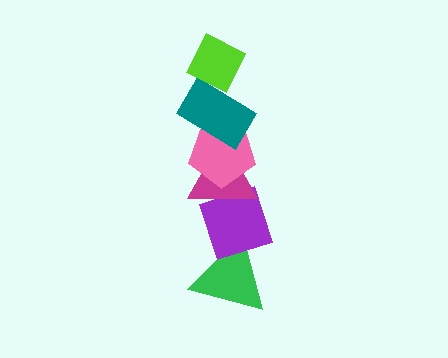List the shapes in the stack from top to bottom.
From top to bottom: the lime diamond, the teal rectangle, the pink pentagon, the magenta triangle, the purple diamond, the green triangle.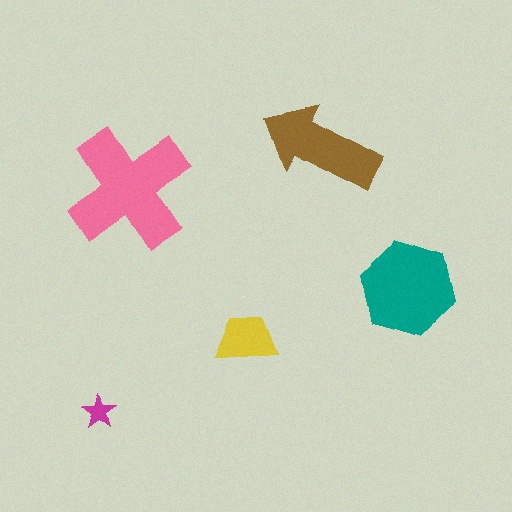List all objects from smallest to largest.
The magenta star, the yellow trapezoid, the brown arrow, the teal hexagon, the pink cross.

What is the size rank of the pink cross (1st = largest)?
1st.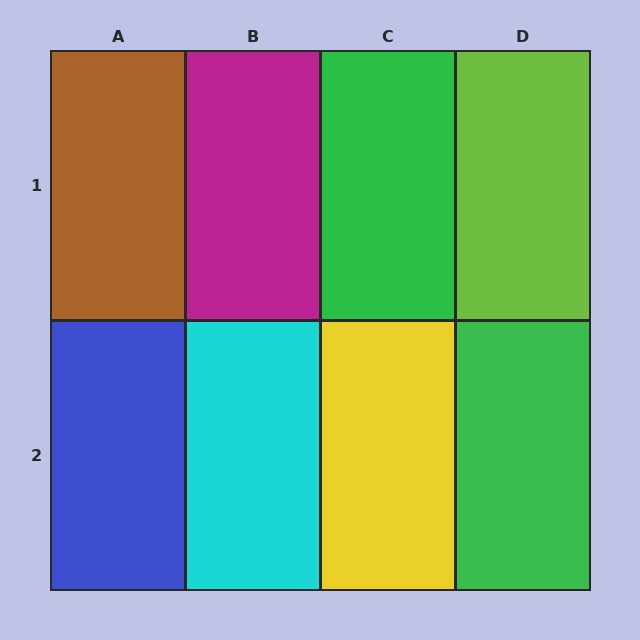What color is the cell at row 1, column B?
Magenta.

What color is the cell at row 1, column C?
Green.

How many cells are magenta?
1 cell is magenta.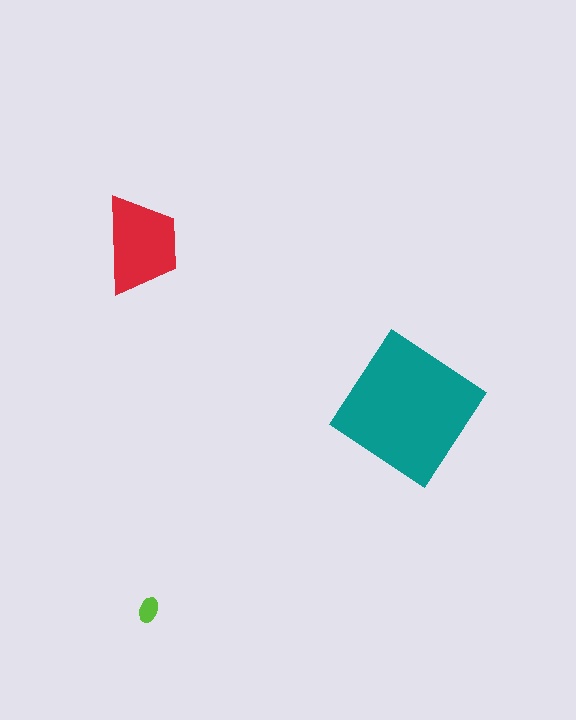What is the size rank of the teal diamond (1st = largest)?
1st.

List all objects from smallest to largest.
The lime ellipse, the red trapezoid, the teal diamond.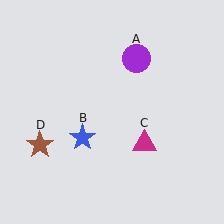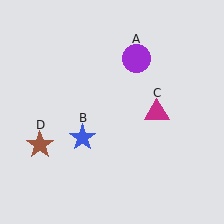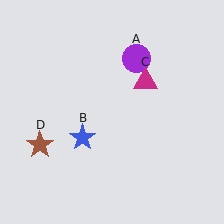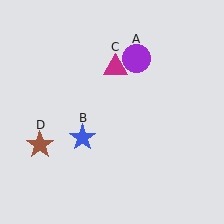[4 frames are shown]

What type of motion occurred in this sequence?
The magenta triangle (object C) rotated counterclockwise around the center of the scene.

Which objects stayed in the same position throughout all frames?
Purple circle (object A) and blue star (object B) and brown star (object D) remained stationary.